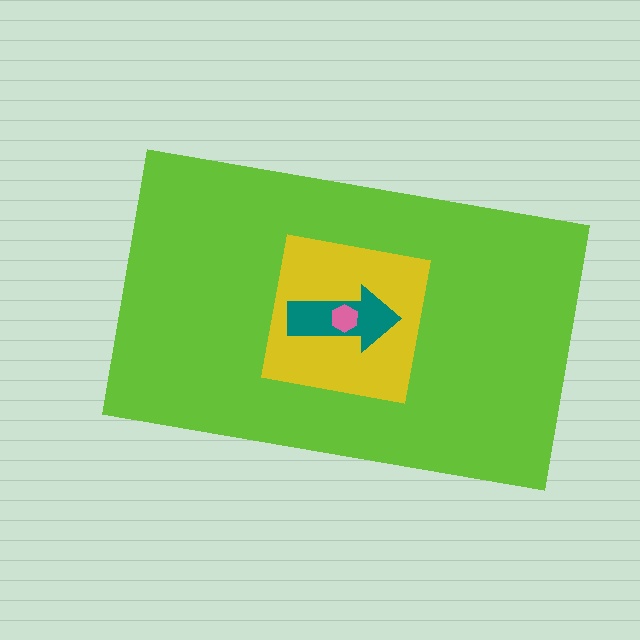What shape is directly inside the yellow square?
The teal arrow.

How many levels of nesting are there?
4.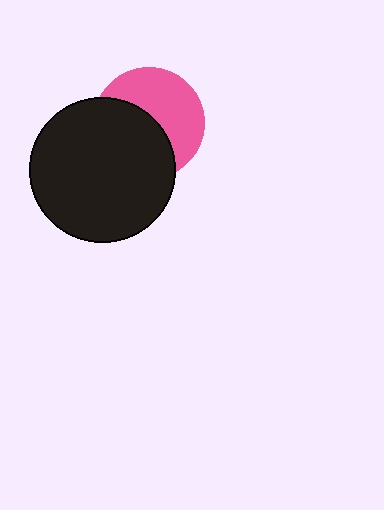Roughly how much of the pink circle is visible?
About half of it is visible (roughly 51%).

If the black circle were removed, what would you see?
You would see the complete pink circle.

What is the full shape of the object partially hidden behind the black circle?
The partially hidden object is a pink circle.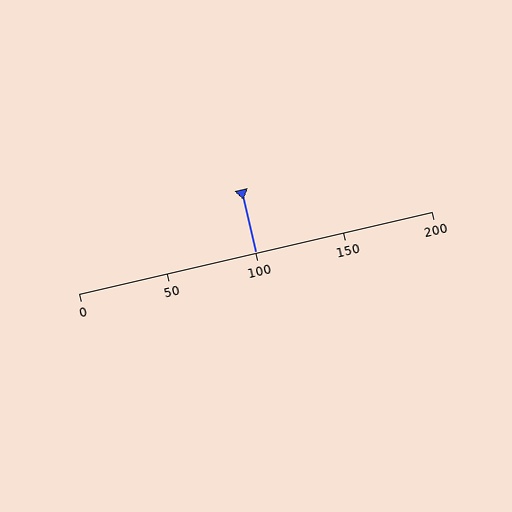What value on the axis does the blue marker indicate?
The marker indicates approximately 100.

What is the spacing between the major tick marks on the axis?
The major ticks are spaced 50 apart.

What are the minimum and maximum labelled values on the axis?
The axis runs from 0 to 200.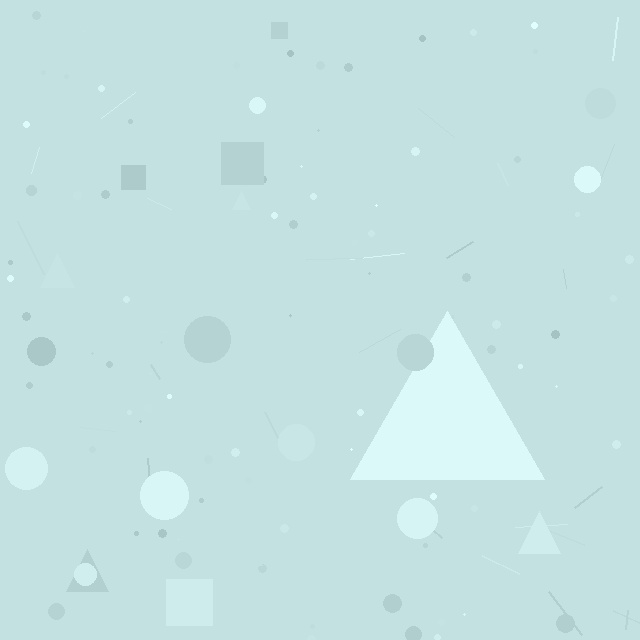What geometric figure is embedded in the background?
A triangle is embedded in the background.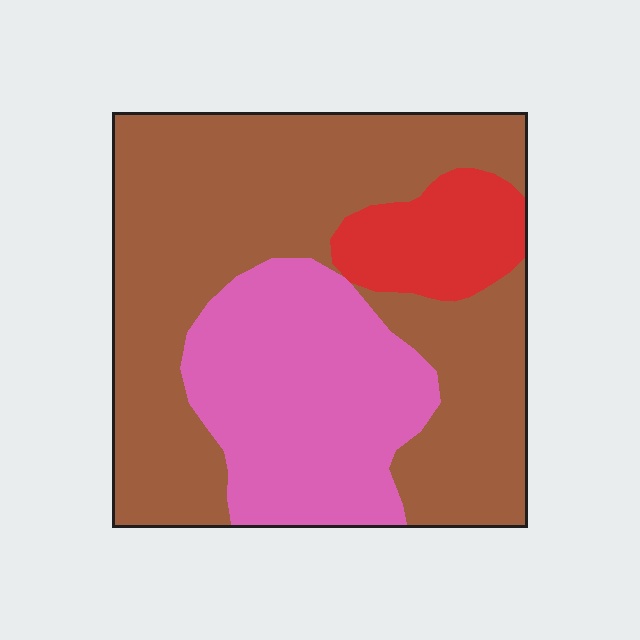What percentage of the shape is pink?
Pink covers roughly 30% of the shape.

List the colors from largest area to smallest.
From largest to smallest: brown, pink, red.